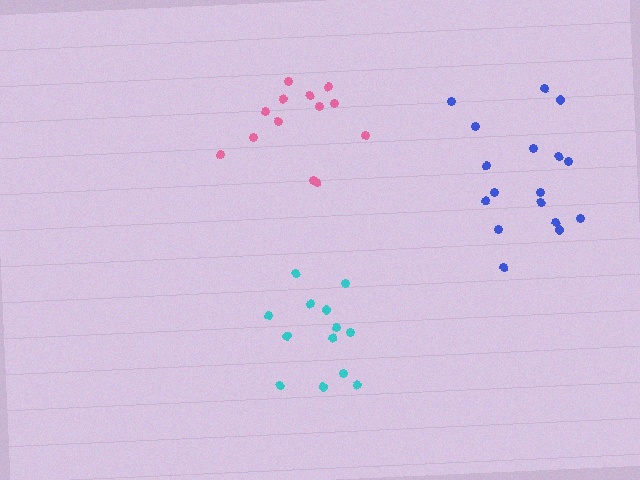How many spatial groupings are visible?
There are 3 spatial groupings.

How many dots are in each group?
Group 1: 17 dots, Group 2: 13 dots, Group 3: 13 dots (43 total).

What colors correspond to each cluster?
The clusters are colored: blue, cyan, pink.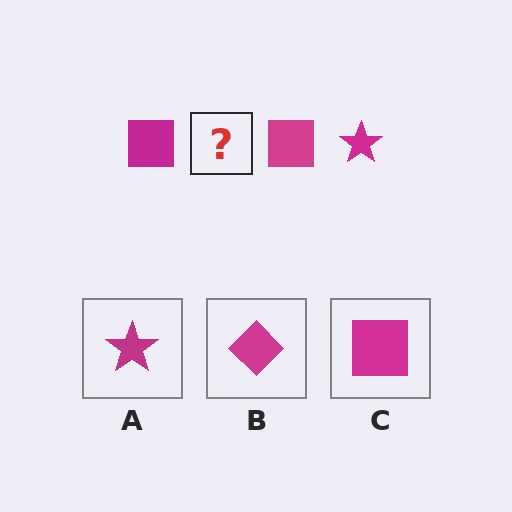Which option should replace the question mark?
Option A.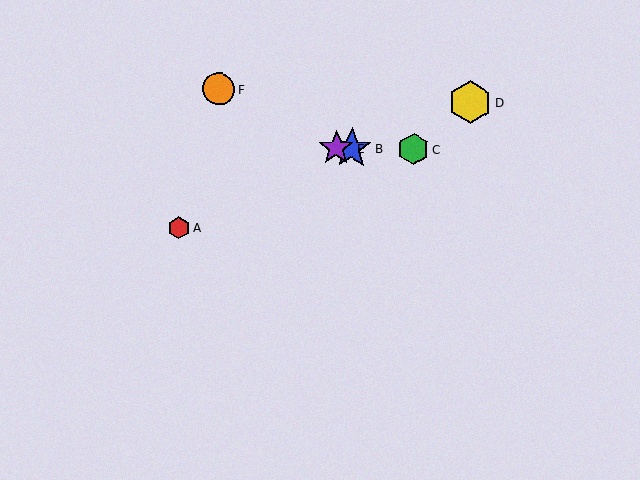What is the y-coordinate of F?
Object F is at y≈89.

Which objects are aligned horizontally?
Objects B, C, E are aligned horizontally.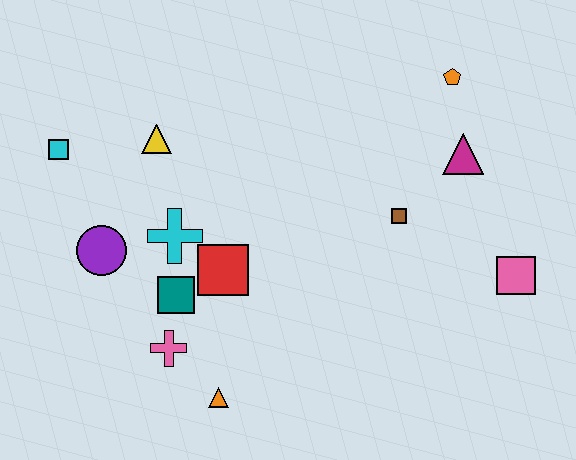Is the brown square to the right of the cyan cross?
Yes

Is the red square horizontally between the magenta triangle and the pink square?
No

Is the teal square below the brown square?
Yes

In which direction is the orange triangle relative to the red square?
The orange triangle is below the red square.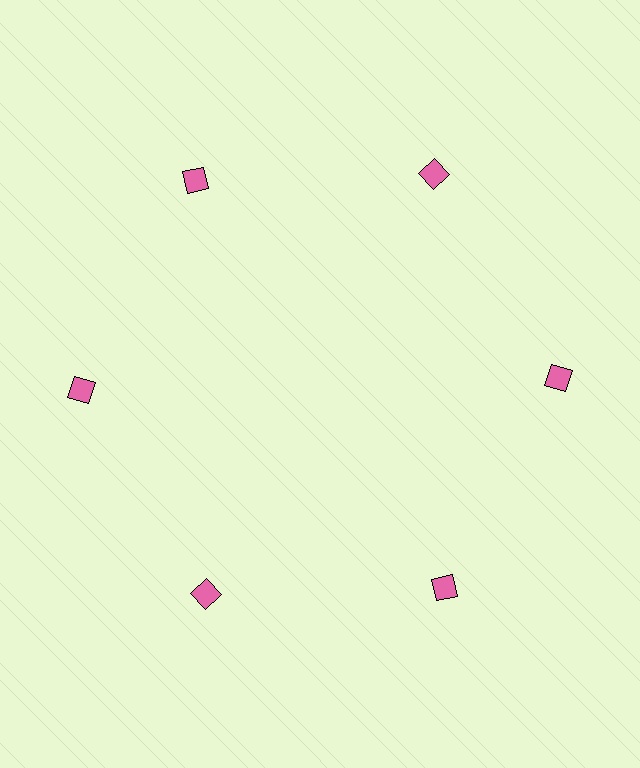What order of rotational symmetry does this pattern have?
This pattern has 6-fold rotational symmetry.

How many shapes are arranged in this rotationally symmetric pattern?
There are 6 shapes, arranged in 6 groups of 1.